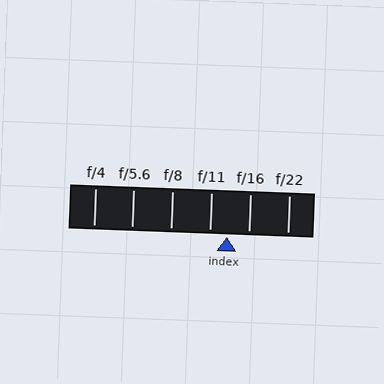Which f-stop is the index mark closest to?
The index mark is closest to f/11.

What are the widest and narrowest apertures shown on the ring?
The widest aperture shown is f/4 and the narrowest is f/22.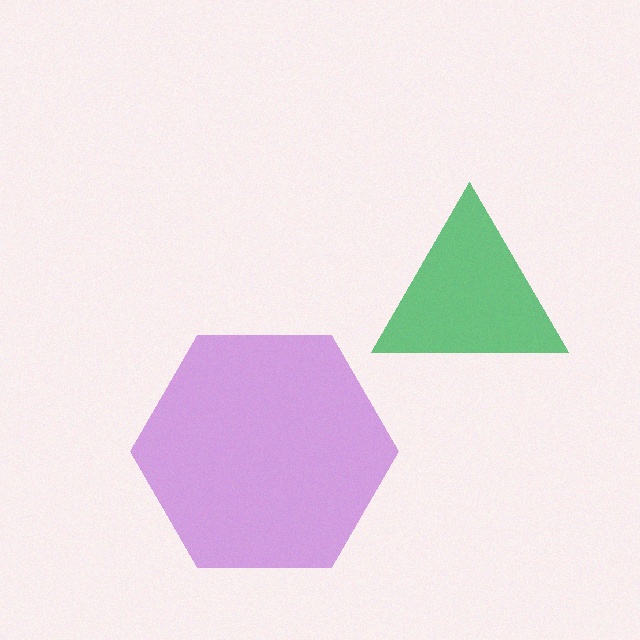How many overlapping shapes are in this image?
There are 2 overlapping shapes in the image.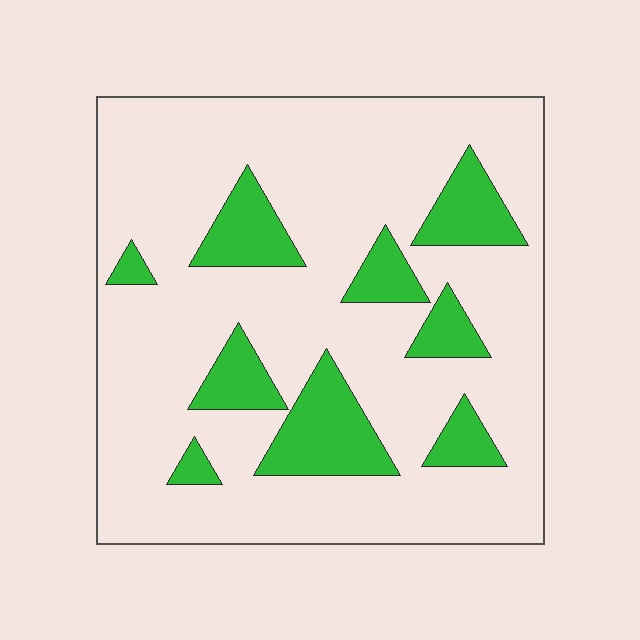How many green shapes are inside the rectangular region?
9.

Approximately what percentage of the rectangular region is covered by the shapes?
Approximately 20%.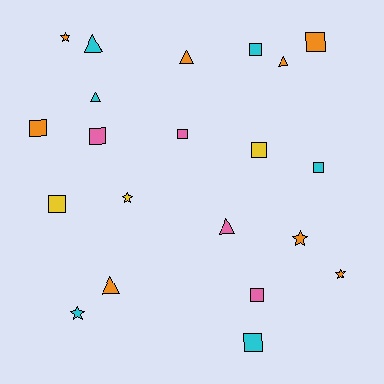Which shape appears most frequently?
Square, with 10 objects.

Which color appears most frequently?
Orange, with 8 objects.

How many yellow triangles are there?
There are no yellow triangles.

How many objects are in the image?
There are 21 objects.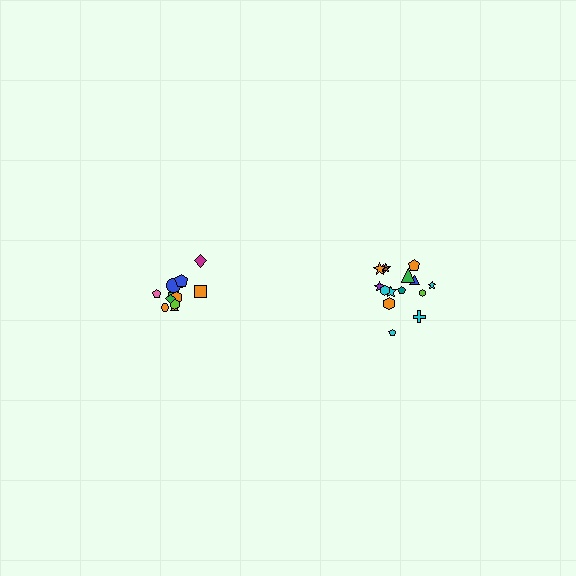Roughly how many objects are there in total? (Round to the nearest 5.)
Roughly 25 objects in total.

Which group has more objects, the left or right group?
The right group.